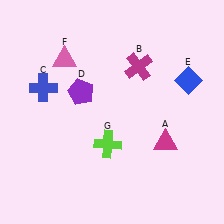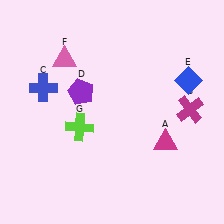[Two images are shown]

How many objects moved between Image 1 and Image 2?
2 objects moved between the two images.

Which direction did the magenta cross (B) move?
The magenta cross (B) moved right.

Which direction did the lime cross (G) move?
The lime cross (G) moved left.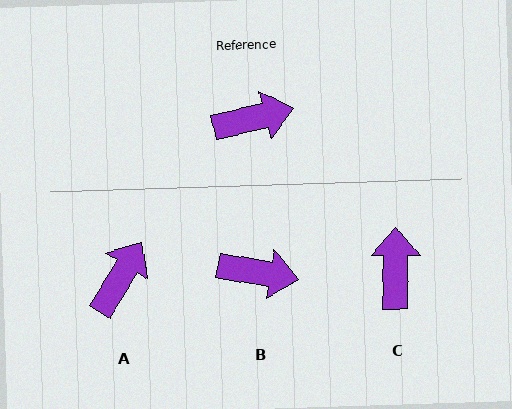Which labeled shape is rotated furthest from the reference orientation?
C, about 76 degrees away.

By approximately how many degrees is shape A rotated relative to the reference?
Approximately 45 degrees counter-clockwise.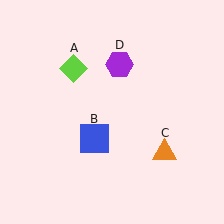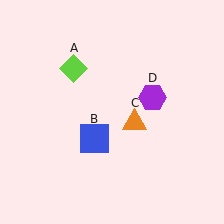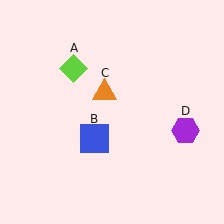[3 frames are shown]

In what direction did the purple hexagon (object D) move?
The purple hexagon (object D) moved down and to the right.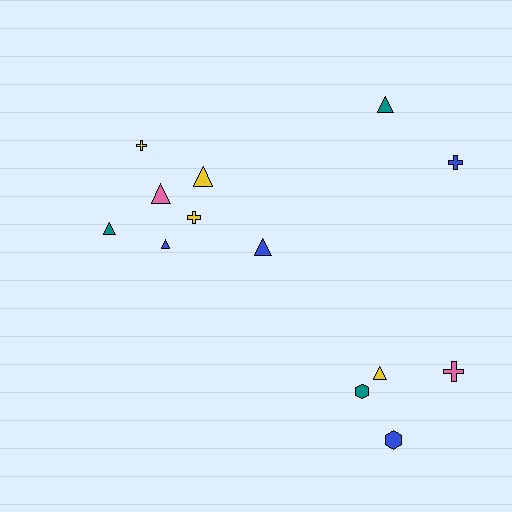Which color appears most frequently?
Yellow, with 4 objects.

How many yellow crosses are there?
There are 2 yellow crosses.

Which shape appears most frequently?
Triangle, with 7 objects.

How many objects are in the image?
There are 13 objects.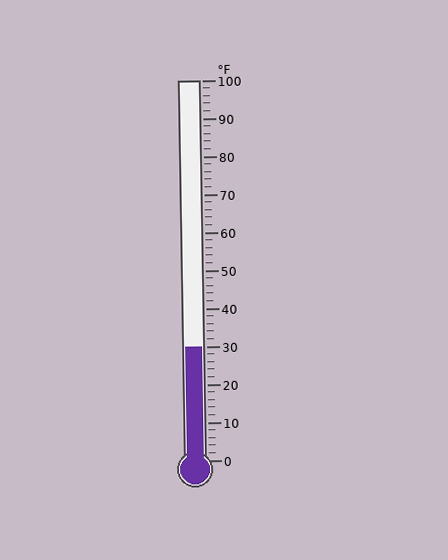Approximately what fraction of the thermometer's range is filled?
The thermometer is filled to approximately 30% of its range.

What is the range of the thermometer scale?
The thermometer scale ranges from 0°F to 100°F.